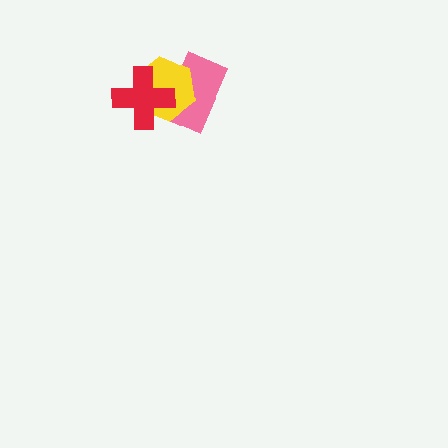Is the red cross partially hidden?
No, no other shape covers it.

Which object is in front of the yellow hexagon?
The red cross is in front of the yellow hexagon.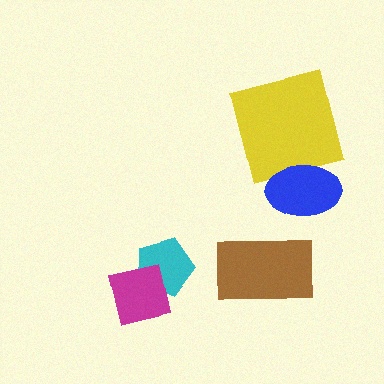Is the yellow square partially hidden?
Yes, it is partially covered by another shape.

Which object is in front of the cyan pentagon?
The magenta square is in front of the cyan pentagon.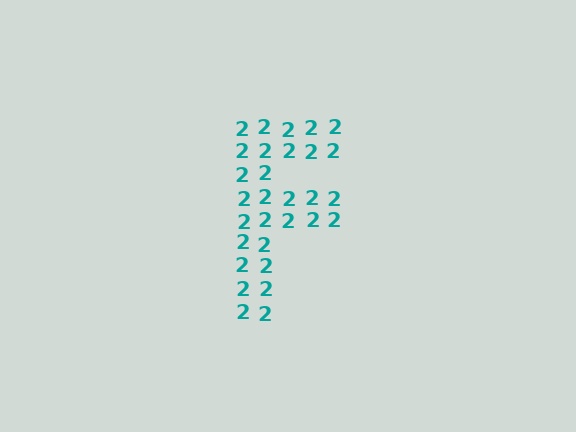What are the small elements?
The small elements are digit 2's.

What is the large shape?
The large shape is the letter F.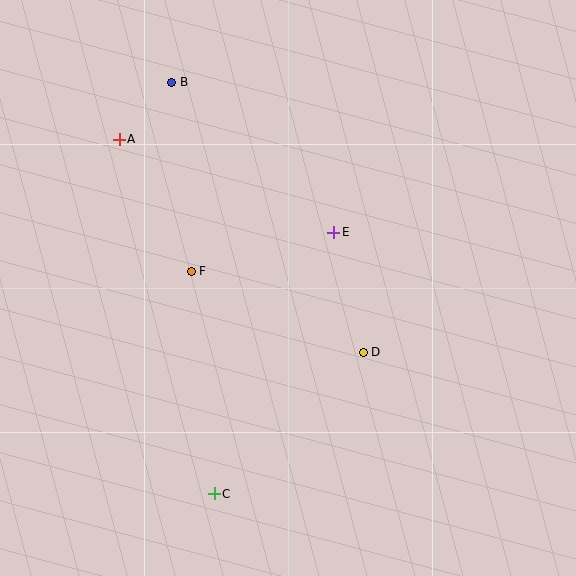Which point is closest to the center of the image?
Point E at (334, 232) is closest to the center.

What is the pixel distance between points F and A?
The distance between F and A is 150 pixels.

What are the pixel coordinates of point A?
Point A is at (119, 139).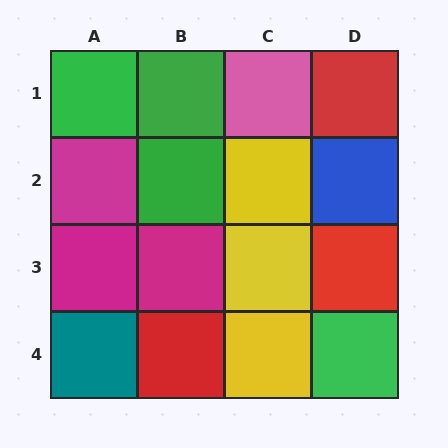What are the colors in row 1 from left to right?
Green, green, pink, red.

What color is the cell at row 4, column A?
Teal.